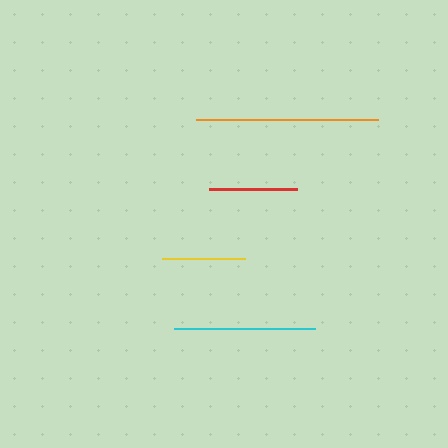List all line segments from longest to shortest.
From longest to shortest: orange, cyan, red, yellow.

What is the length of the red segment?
The red segment is approximately 88 pixels long.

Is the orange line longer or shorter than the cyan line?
The orange line is longer than the cyan line.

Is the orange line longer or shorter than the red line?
The orange line is longer than the red line.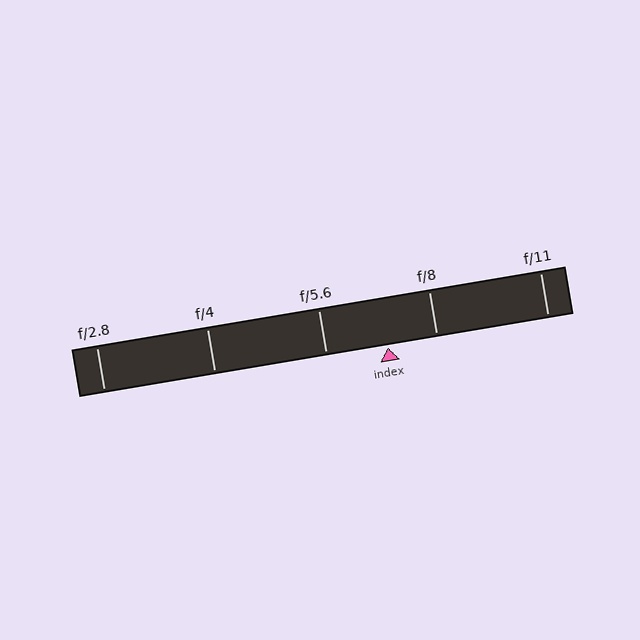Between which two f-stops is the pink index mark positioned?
The index mark is between f/5.6 and f/8.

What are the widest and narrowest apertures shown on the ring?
The widest aperture shown is f/2.8 and the narrowest is f/11.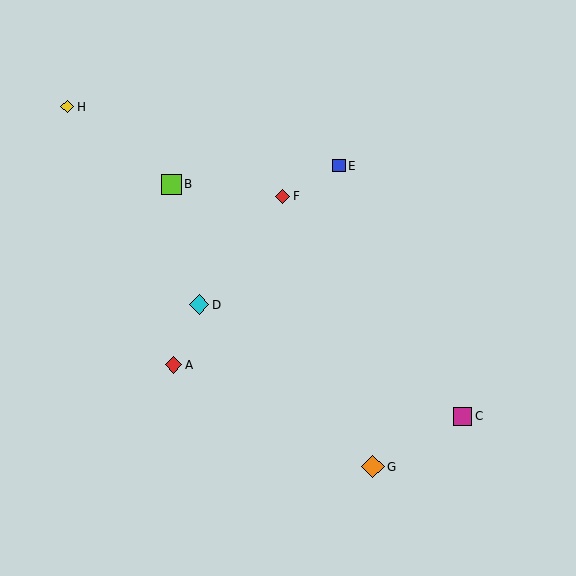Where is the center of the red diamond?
The center of the red diamond is at (174, 365).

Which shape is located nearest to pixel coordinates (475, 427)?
The magenta square (labeled C) at (463, 416) is nearest to that location.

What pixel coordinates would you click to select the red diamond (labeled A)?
Click at (174, 365) to select the red diamond A.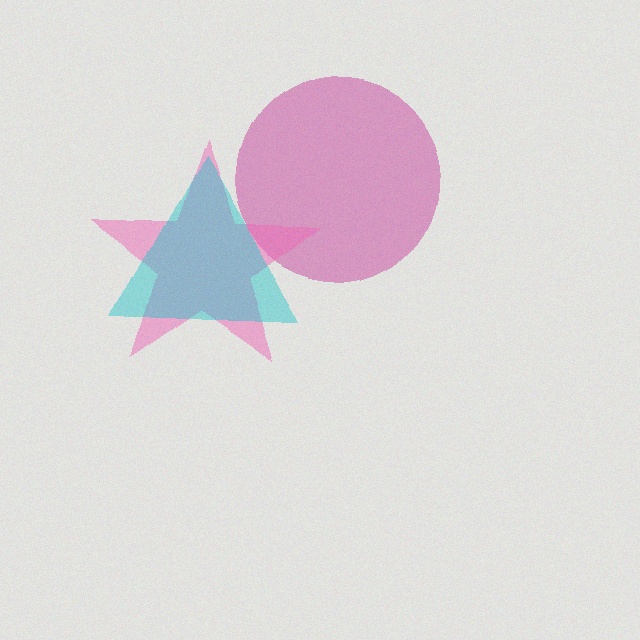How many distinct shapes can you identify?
There are 3 distinct shapes: a magenta circle, a pink star, a cyan triangle.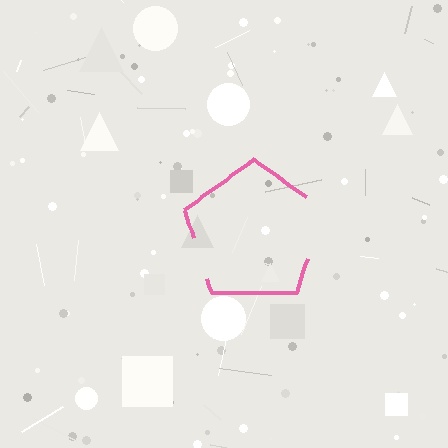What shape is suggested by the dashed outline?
The dashed outline suggests a pentagon.